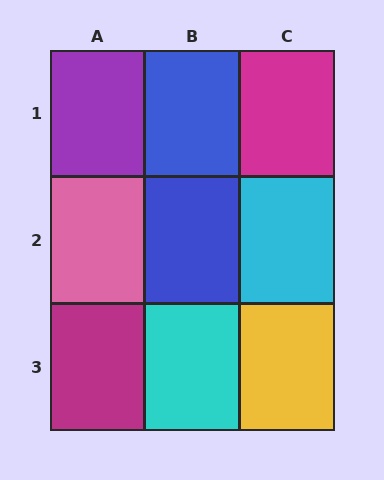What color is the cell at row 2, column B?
Blue.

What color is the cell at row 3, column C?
Yellow.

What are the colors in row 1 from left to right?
Purple, blue, magenta.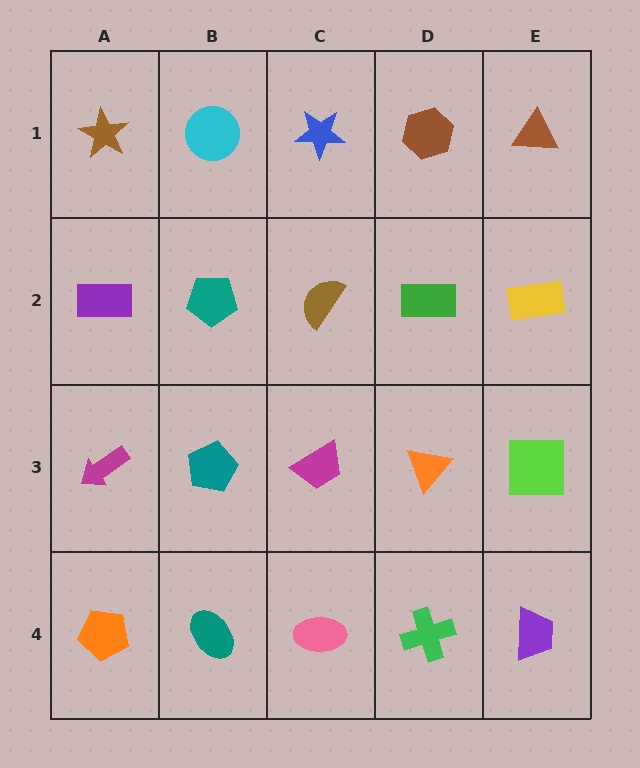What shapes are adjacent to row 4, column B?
A teal pentagon (row 3, column B), an orange pentagon (row 4, column A), a pink ellipse (row 4, column C).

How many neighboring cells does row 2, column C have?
4.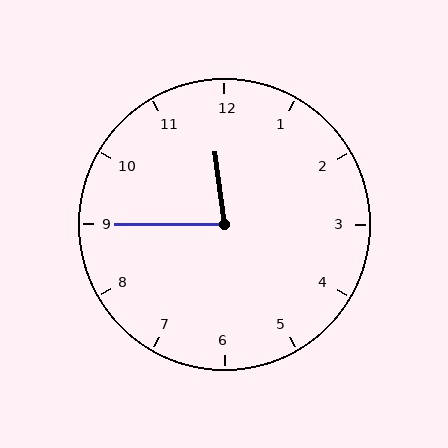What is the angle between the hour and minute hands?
Approximately 82 degrees.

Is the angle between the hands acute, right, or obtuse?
It is acute.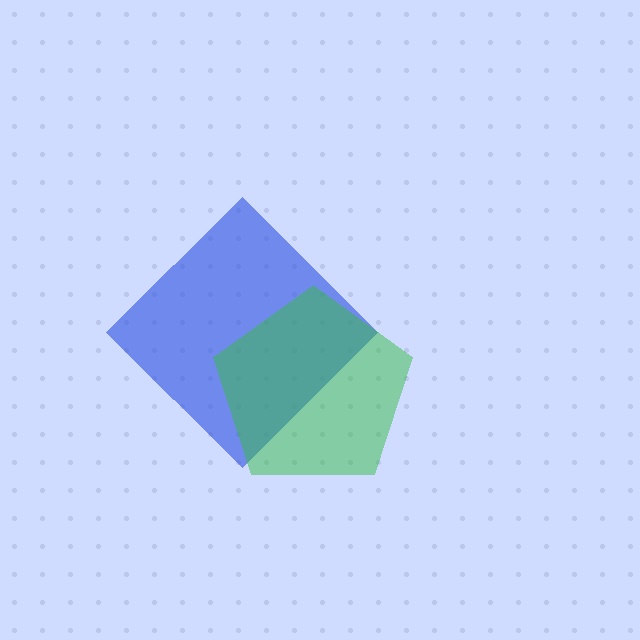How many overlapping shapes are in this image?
There are 2 overlapping shapes in the image.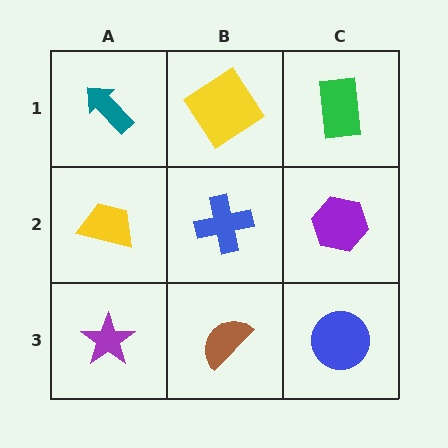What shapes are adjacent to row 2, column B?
A yellow diamond (row 1, column B), a brown semicircle (row 3, column B), a yellow trapezoid (row 2, column A), a purple hexagon (row 2, column C).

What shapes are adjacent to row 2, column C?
A green rectangle (row 1, column C), a blue circle (row 3, column C), a blue cross (row 2, column B).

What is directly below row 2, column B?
A brown semicircle.